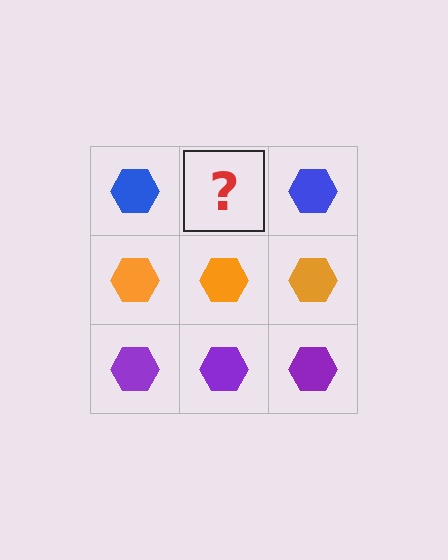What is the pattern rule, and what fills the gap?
The rule is that each row has a consistent color. The gap should be filled with a blue hexagon.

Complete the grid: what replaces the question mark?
The question mark should be replaced with a blue hexagon.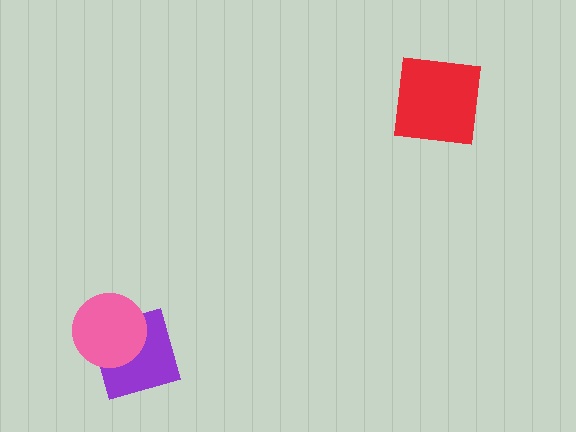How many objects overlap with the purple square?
1 object overlaps with the purple square.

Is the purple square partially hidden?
Yes, it is partially covered by another shape.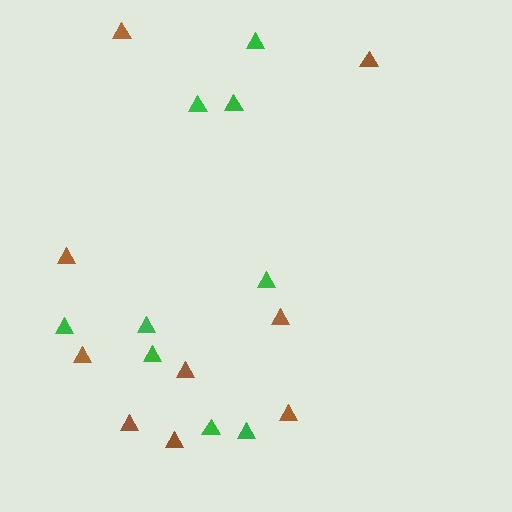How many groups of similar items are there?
There are 2 groups: one group of green triangles (9) and one group of brown triangles (9).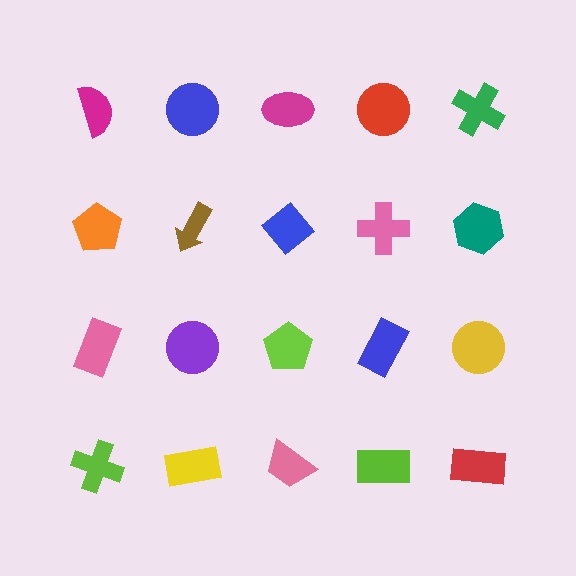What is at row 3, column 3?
A lime pentagon.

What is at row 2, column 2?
A brown arrow.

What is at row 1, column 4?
A red circle.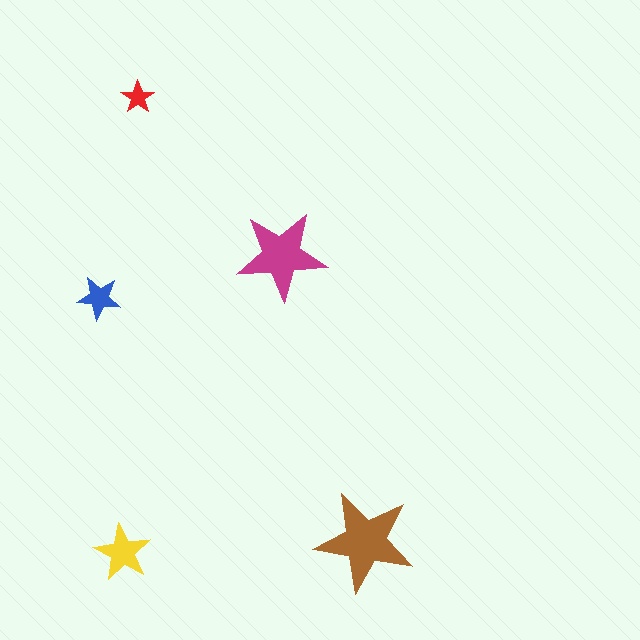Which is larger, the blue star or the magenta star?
The magenta one.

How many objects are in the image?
There are 5 objects in the image.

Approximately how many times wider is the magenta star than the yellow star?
About 1.5 times wider.